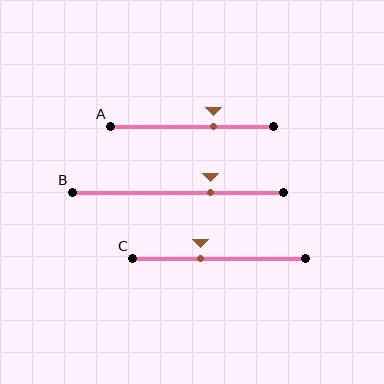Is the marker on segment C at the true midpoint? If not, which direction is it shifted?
No, the marker on segment C is shifted to the left by about 11% of the segment length.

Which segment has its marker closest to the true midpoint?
Segment C has its marker closest to the true midpoint.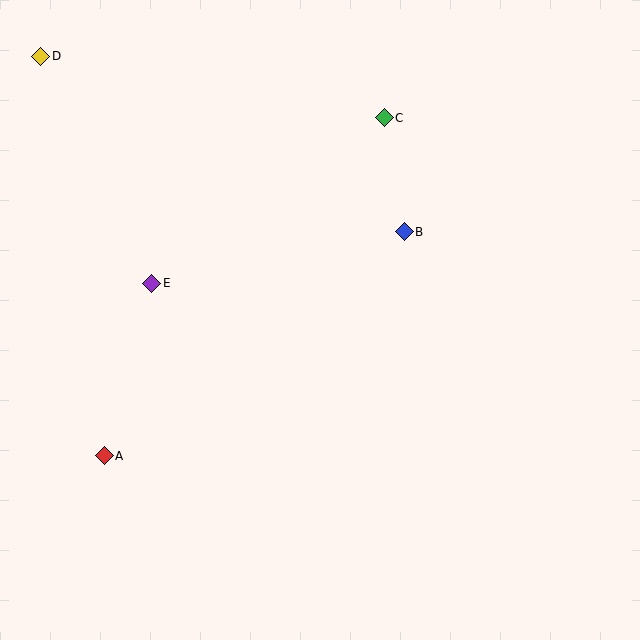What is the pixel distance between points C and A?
The distance between C and A is 439 pixels.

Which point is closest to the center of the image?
Point B at (404, 232) is closest to the center.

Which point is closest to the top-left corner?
Point D is closest to the top-left corner.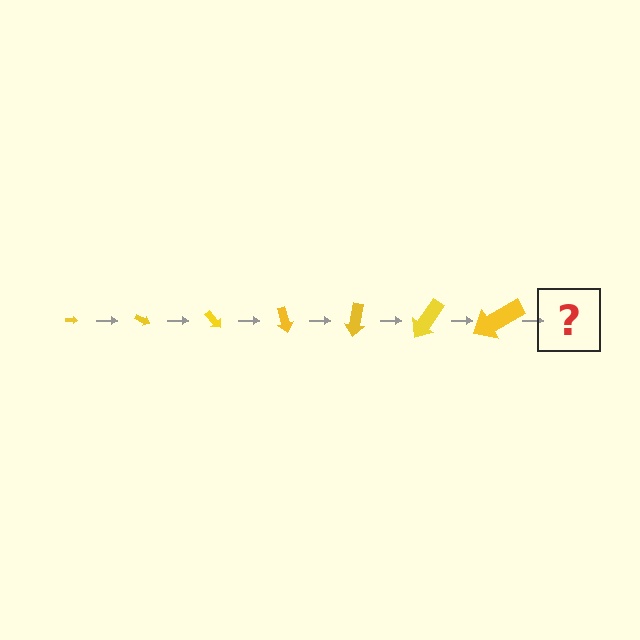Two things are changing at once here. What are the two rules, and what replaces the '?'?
The two rules are that the arrow grows larger each step and it rotates 25 degrees each step. The '?' should be an arrow, larger than the previous one and rotated 175 degrees from the start.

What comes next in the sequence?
The next element should be an arrow, larger than the previous one and rotated 175 degrees from the start.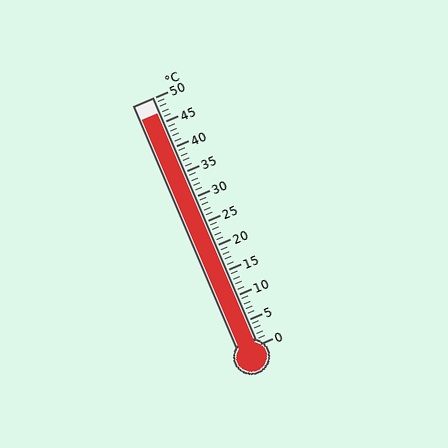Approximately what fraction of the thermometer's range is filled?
The thermometer is filled to approximately 95% of its range.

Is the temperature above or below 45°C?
The temperature is above 45°C.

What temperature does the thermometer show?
The thermometer shows approximately 47°C.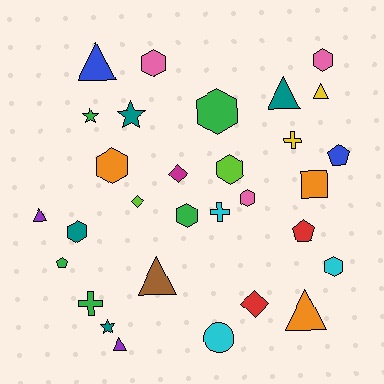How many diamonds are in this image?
There are 3 diamonds.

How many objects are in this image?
There are 30 objects.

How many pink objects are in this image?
There are 3 pink objects.